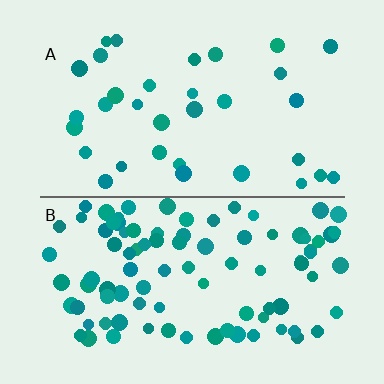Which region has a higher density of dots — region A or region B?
B (the bottom).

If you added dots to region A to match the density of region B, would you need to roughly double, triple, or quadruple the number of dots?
Approximately triple.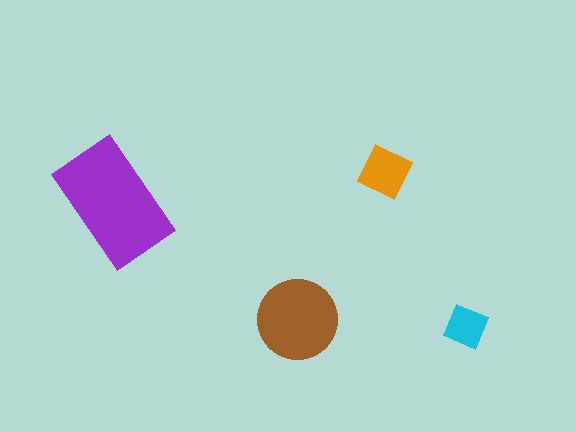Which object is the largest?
The purple rectangle.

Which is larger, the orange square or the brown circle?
The brown circle.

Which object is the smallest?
The cyan diamond.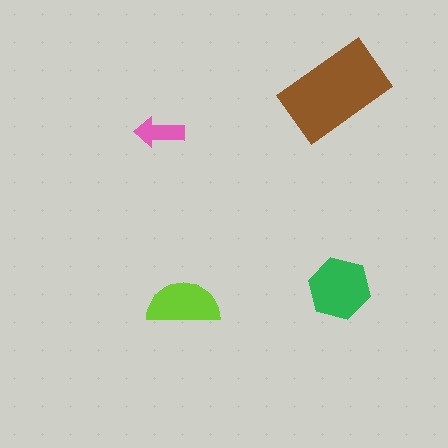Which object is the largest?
The brown rectangle.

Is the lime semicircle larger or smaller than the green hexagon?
Smaller.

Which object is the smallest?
The pink arrow.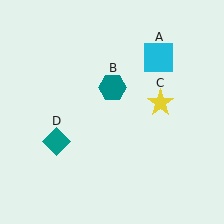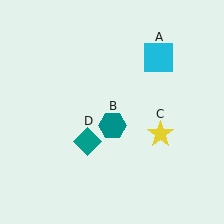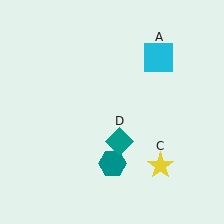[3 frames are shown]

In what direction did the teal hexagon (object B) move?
The teal hexagon (object B) moved down.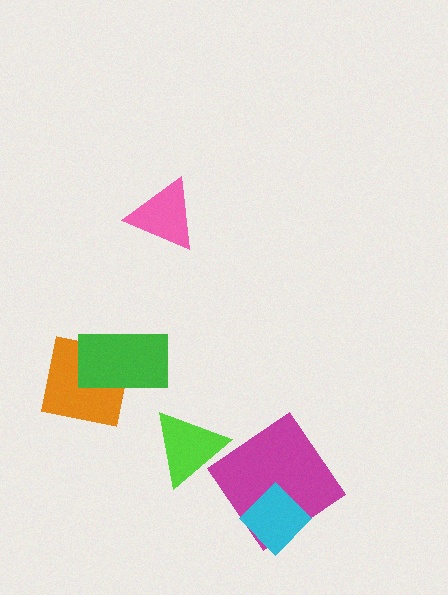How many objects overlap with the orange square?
1 object overlaps with the orange square.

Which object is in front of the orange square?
The green rectangle is in front of the orange square.